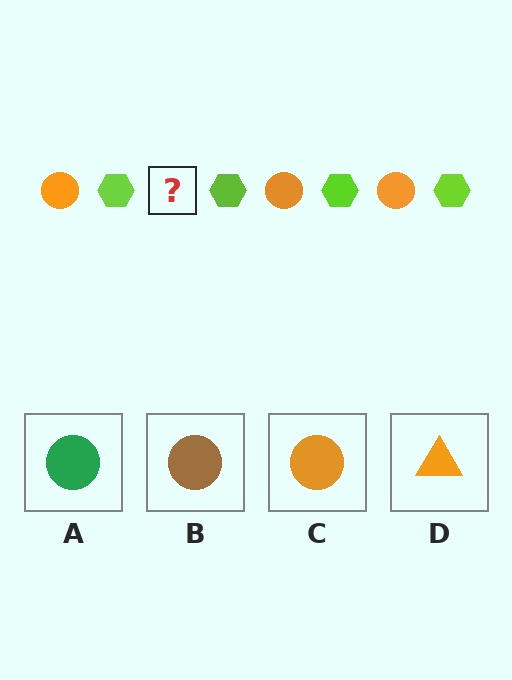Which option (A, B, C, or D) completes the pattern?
C.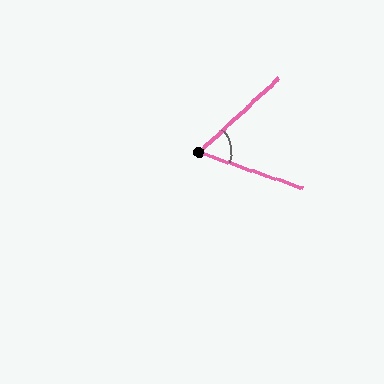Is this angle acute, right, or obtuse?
It is acute.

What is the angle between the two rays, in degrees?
Approximately 62 degrees.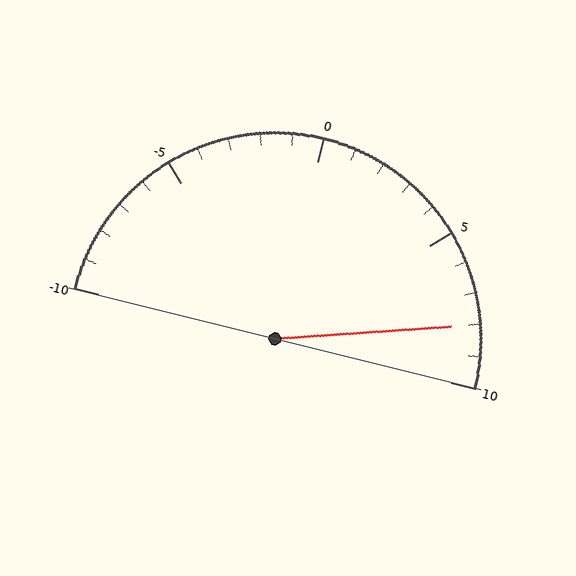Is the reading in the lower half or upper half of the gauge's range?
The reading is in the upper half of the range (-10 to 10).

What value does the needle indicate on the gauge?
The needle indicates approximately 8.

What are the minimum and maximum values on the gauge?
The gauge ranges from -10 to 10.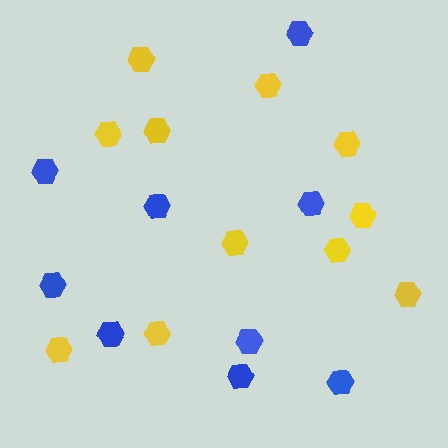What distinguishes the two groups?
There are 2 groups: one group of yellow hexagons (11) and one group of blue hexagons (9).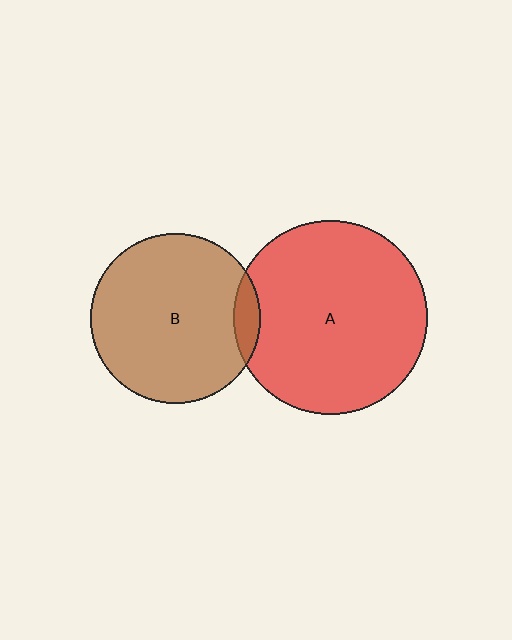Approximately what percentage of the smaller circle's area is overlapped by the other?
Approximately 10%.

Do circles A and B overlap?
Yes.